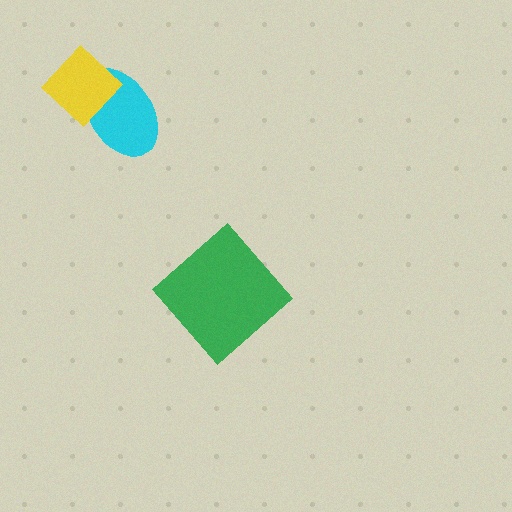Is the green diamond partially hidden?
No, no other shape covers it.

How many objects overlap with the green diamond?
0 objects overlap with the green diamond.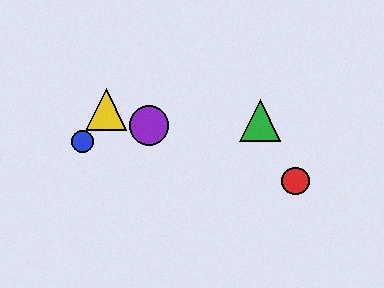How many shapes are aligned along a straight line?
3 shapes (the red circle, the yellow triangle, the purple circle) are aligned along a straight line.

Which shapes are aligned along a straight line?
The red circle, the yellow triangle, the purple circle are aligned along a straight line.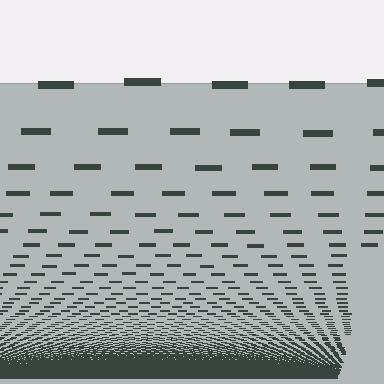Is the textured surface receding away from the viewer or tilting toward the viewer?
The surface appears to tilt toward the viewer. Texture elements get larger and sparser toward the top.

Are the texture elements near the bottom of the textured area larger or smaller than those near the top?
Smaller. The gradient is inverted — elements near the bottom are smaller and denser.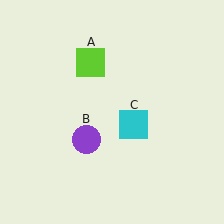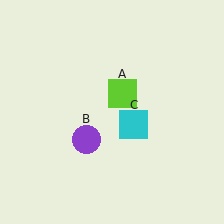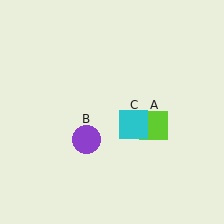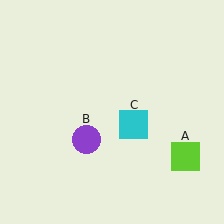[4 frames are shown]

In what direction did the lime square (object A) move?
The lime square (object A) moved down and to the right.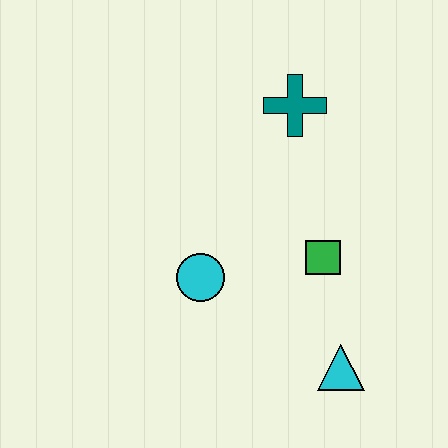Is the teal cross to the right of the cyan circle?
Yes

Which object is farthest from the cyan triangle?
The teal cross is farthest from the cyan triangle.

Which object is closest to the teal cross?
The green square is closest to the teal cross.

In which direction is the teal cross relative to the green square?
The teal cross is above the green square.